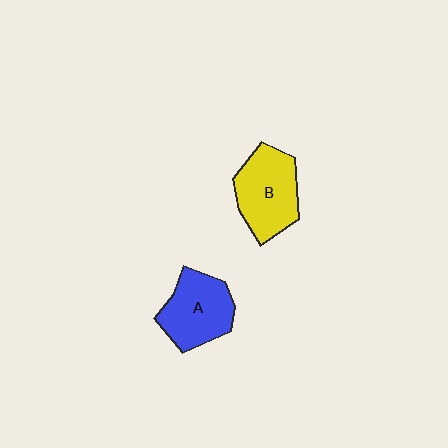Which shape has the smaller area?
Shape A (blue).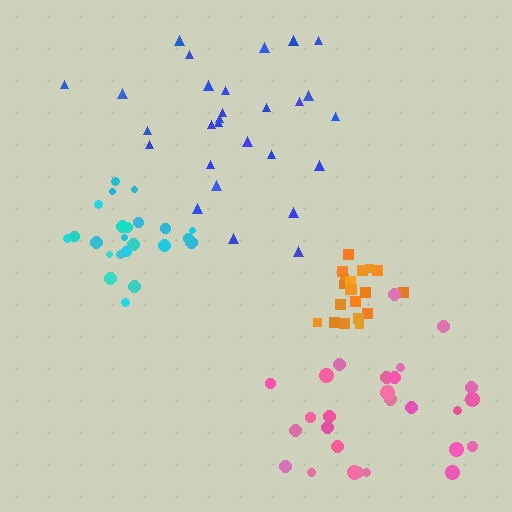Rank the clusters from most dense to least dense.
orange, cyan, blue, pink.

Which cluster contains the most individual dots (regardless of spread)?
Blue (28).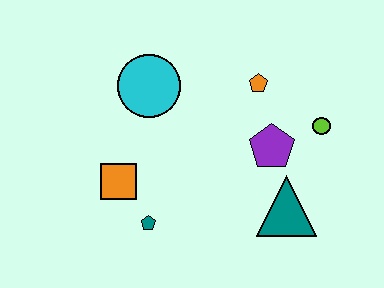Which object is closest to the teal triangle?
The purple pentagon is closest to the teal triangle.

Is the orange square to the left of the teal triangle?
Yes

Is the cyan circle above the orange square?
Yes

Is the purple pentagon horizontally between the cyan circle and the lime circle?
Yes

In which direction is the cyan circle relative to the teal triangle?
The cyan circle is to the left of the teal triangle.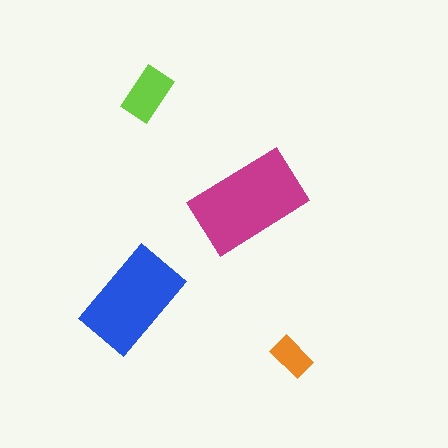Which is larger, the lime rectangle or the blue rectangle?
The blue one.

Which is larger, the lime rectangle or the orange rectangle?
The lime one.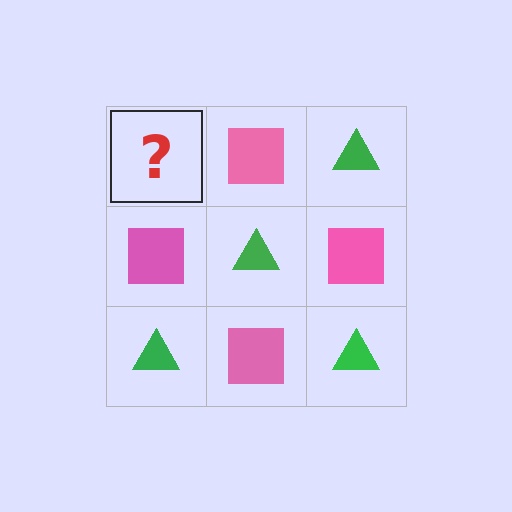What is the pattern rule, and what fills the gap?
The rule is that it alternates green triangle and pink square in a checkerboard pattern. The gap should be filled with a green triangle.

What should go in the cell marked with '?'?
The missing cell should contain a green triangle.